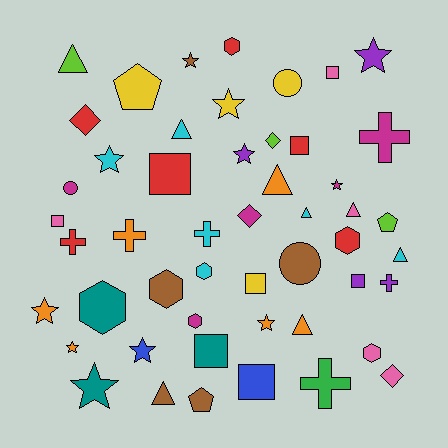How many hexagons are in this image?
There are 7 hexagons.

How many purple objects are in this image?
There are 4 purple objects.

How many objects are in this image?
There are 50 objects.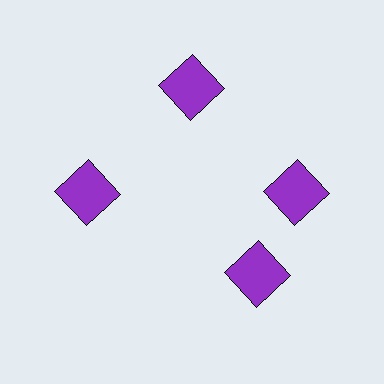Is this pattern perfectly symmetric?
No. The 4 purple squares are arranged in a ring, but one element near the 6 o'clock position is rotated out of alignment along the ring, breaking the 4-fold rotational symmetry.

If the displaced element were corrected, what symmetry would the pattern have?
It would have 4-fold rotational symmetry — the pattern would map onto itself every 90 degrees.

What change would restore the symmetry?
The symmetry would be restored by rotating it back into even spacing with its neighbors so that all 4 squares sit at equal angles and equal distance from the center.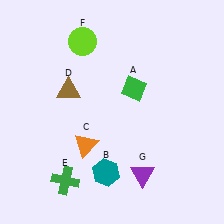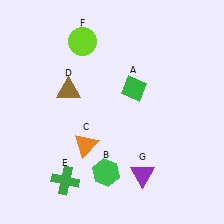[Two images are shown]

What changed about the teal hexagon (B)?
In Image 1, B is teal. In Image 2, it changed to green.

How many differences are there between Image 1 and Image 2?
There is 1 difference between the two images.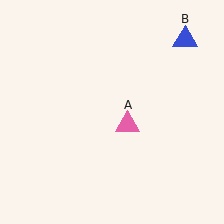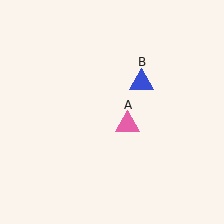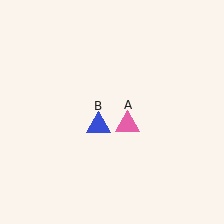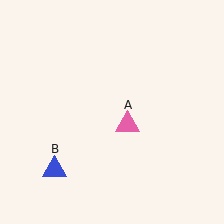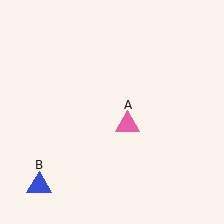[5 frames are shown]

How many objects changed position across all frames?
1 object changed position: blue triangle (object B).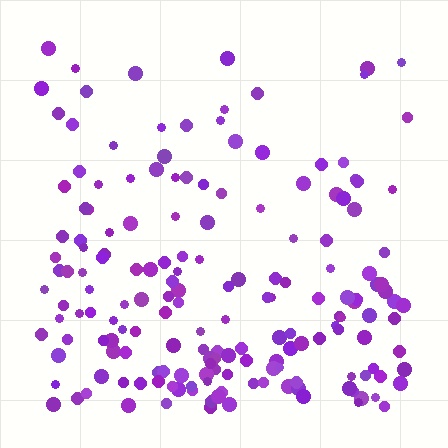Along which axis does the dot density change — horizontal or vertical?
Vertical.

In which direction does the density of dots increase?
From top to bottom, with the bottom side densest.